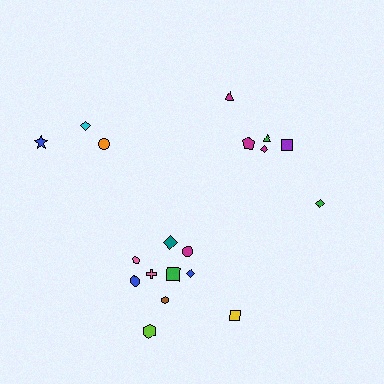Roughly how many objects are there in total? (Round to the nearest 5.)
Roughly 20 objects in total.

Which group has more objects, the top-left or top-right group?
The top-right group.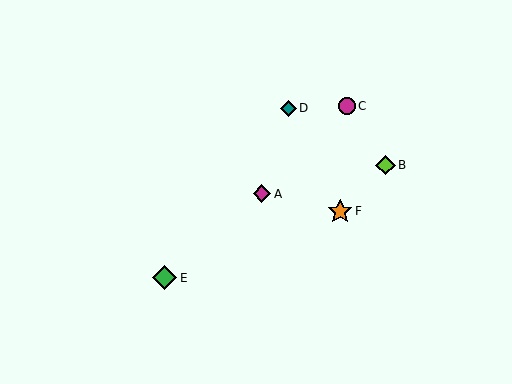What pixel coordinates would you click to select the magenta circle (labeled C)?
Click at (347, 106) to select the magenta circle C.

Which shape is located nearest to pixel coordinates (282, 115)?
The teal diamond (labeled D) at (288, 108) is nearest to that location.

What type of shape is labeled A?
Shape A is a magenta diamond.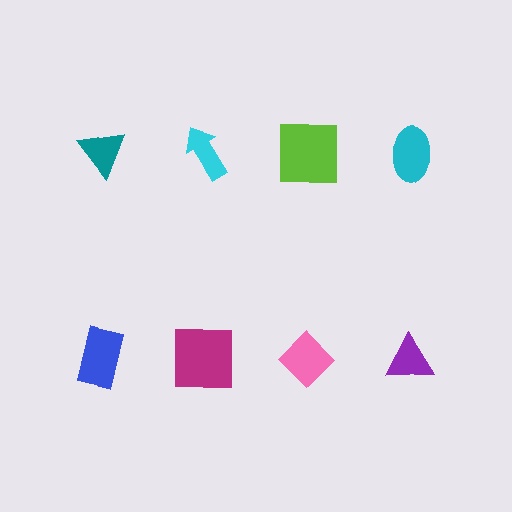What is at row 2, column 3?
A pink diamond.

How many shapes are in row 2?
4 shapes.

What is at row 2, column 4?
A purple triangle.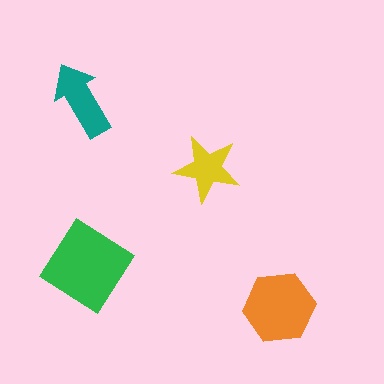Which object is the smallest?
The yellow star.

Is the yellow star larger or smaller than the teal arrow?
Smaller.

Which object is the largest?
The green diamond.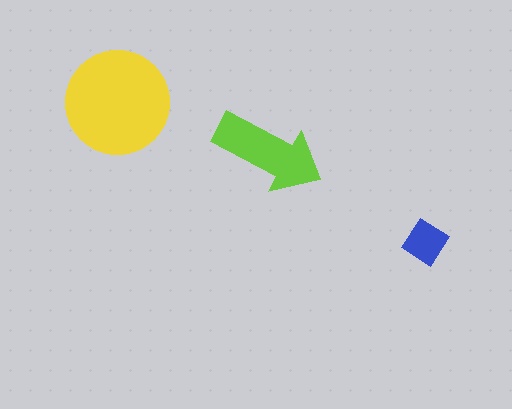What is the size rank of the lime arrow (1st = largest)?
2nd.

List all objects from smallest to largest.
The blue diamond, the lime arrow, the yellow circle.